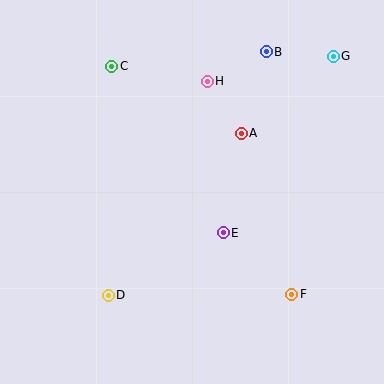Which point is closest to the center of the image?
Point E at (223, 233) is closest to the center.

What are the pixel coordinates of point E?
Point E is at (223, 233).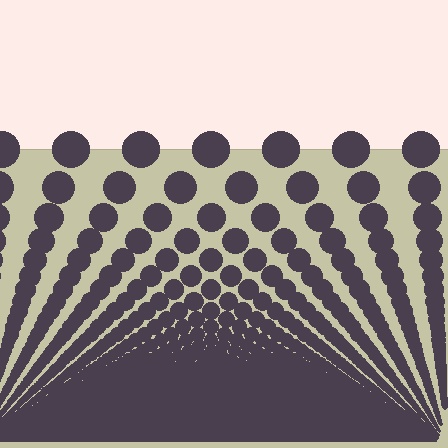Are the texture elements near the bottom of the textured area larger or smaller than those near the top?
Smaller. The gradient is inverted — elements near the bottom are smaller and denser.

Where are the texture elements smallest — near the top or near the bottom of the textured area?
Near the bottom.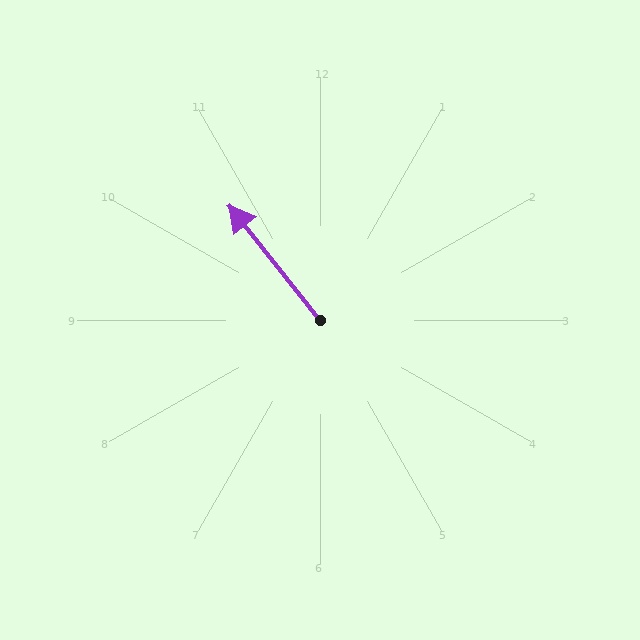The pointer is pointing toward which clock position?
Roughly 11 o'clock.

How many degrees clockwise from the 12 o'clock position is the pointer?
Approximately 322 degrees.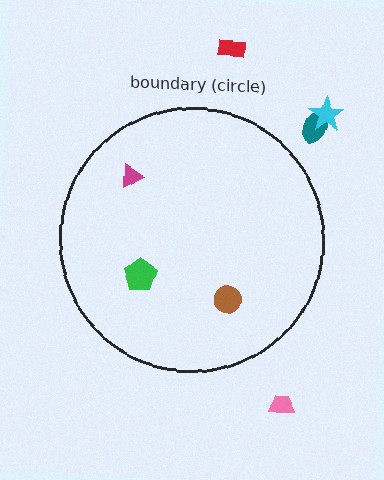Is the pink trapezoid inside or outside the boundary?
Outside.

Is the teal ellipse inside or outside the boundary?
Outside.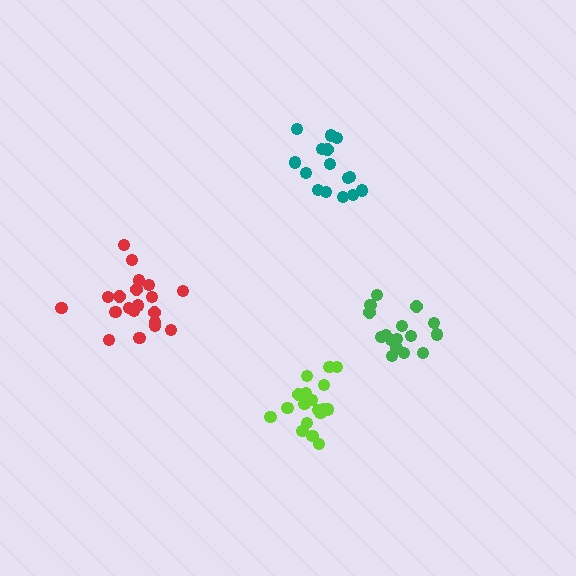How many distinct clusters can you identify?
There are 4 distinct clusters.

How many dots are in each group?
Group 1: 15 dots, Group 2: 20 dots, Group 3: 16 dots, Group 4: 20 dots (71 total).